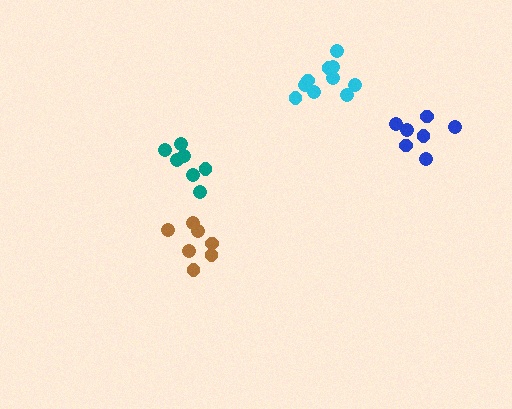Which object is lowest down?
The brown cluster is bottommost.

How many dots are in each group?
Group 1: 7 dots, Group 2: 7 dots, Group 3: 7 dots, Group 4: 10 dots (31 total).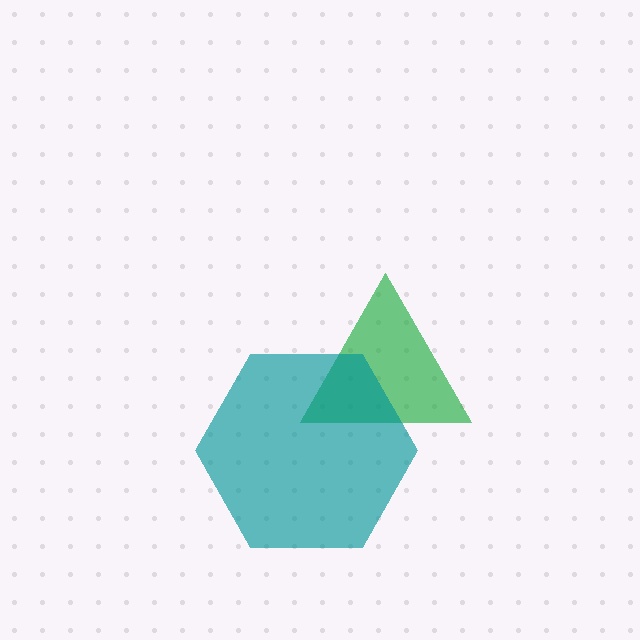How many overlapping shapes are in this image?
There are 2 overlapping shapes in the image.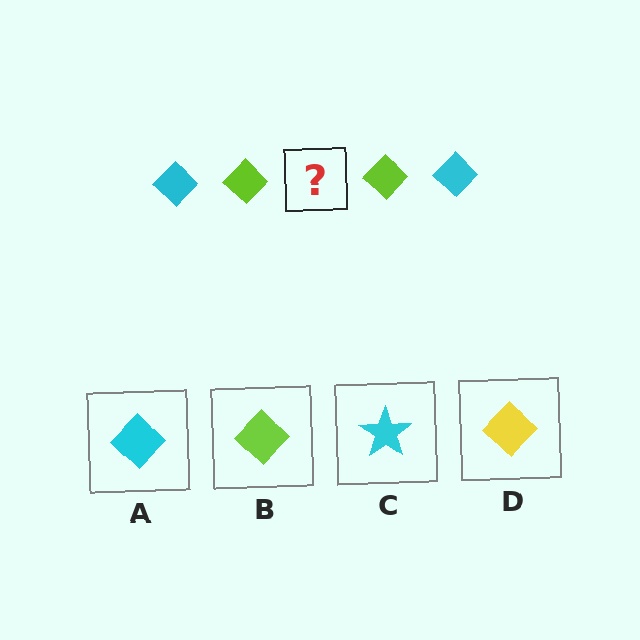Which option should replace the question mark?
Option A.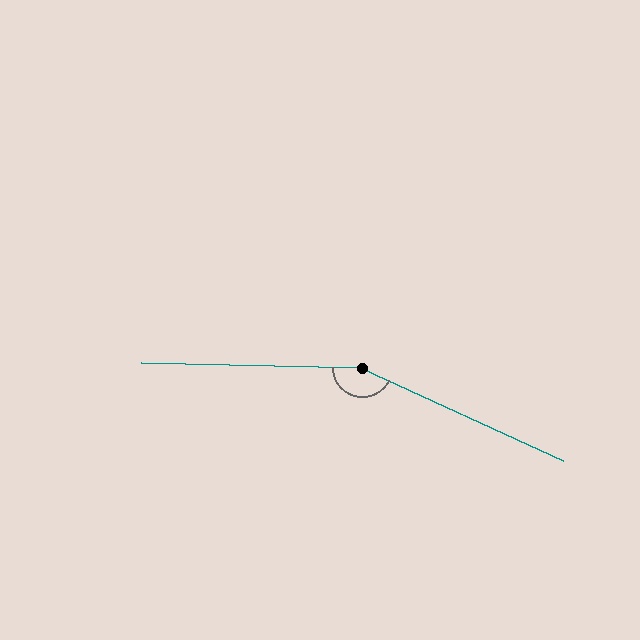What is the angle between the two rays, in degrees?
Approximately 156 degrees.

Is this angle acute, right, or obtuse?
It is obtuse.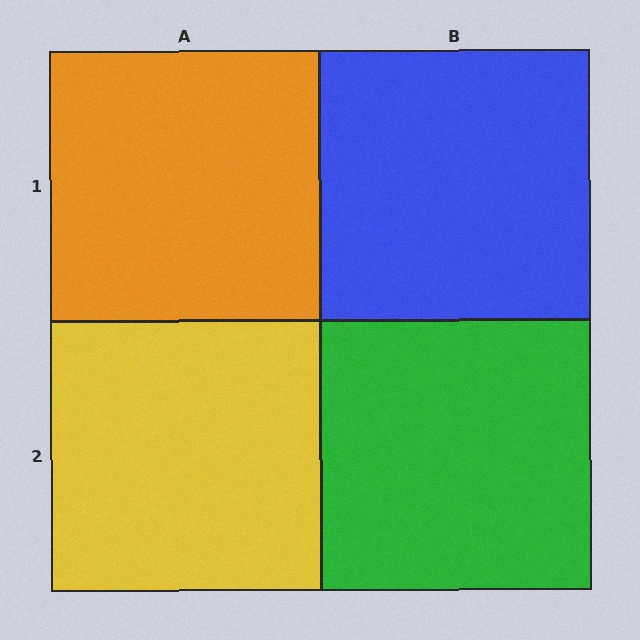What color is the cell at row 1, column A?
Orange.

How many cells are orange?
1 cell is orange.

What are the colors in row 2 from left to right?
Yellow, green.